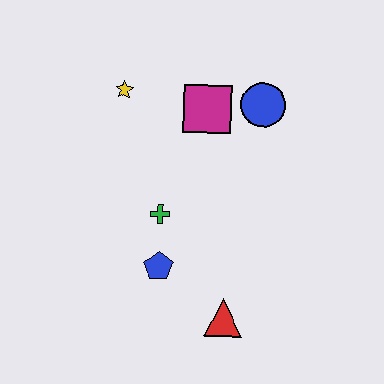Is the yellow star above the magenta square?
Yes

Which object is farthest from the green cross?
The blue circle is farthest from the green cross.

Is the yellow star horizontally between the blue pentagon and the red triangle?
No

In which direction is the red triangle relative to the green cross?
The red triangle is below the green cross.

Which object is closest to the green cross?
The blue pentagon is closest to the green cross.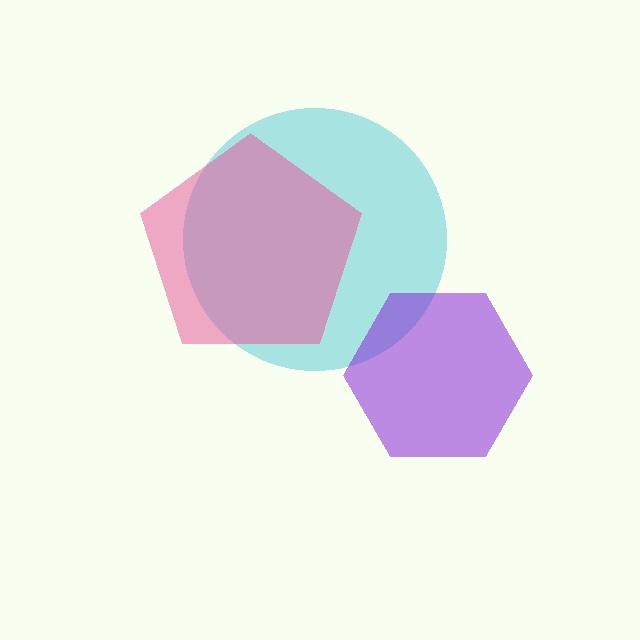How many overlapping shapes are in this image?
There are 3 overlapping shapes in the image.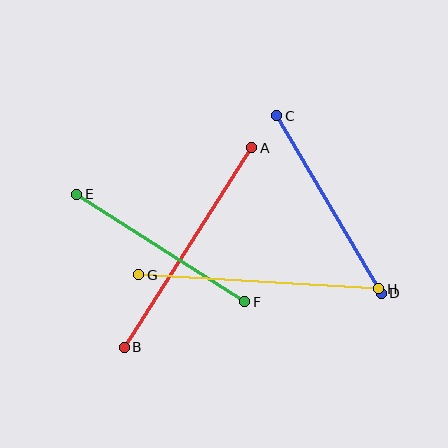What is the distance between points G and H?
The distance is approximately 241 pixels.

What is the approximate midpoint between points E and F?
The midpoint is at approximately (161, 248) pixels.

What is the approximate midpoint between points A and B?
The midpoint is at approximately (188, 248) pixels.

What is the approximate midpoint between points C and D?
The midpoint is at approximately (329, 205) pixels.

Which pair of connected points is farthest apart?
Points G and H are farthest apart.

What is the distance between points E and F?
The distance is approximately 200 pixels.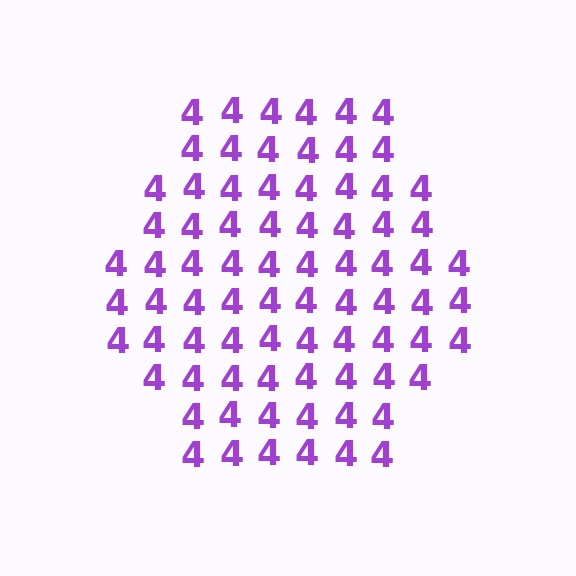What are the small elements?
The small elements are digit 4's.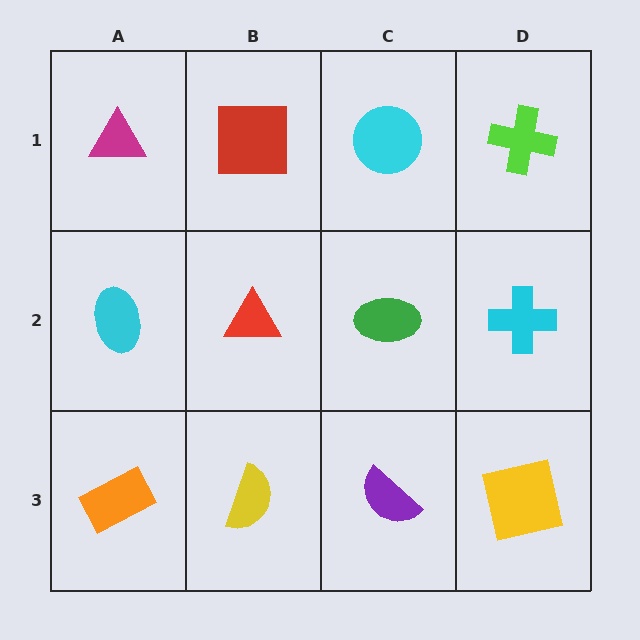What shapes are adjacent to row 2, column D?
A lime cross (row 1, column D), a yellow square (row 3, column D), a green ellipse (row 2, column C).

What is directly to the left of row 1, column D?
A cyan circle.